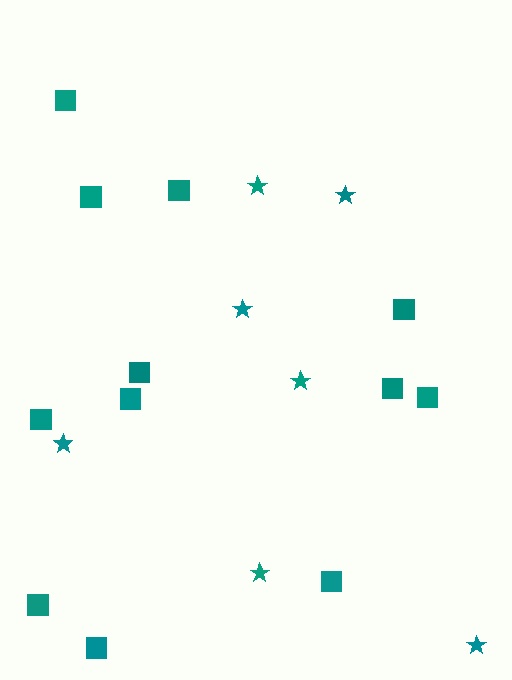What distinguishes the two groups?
There are 2 groups: one group of squares (12) and one group of stars (7).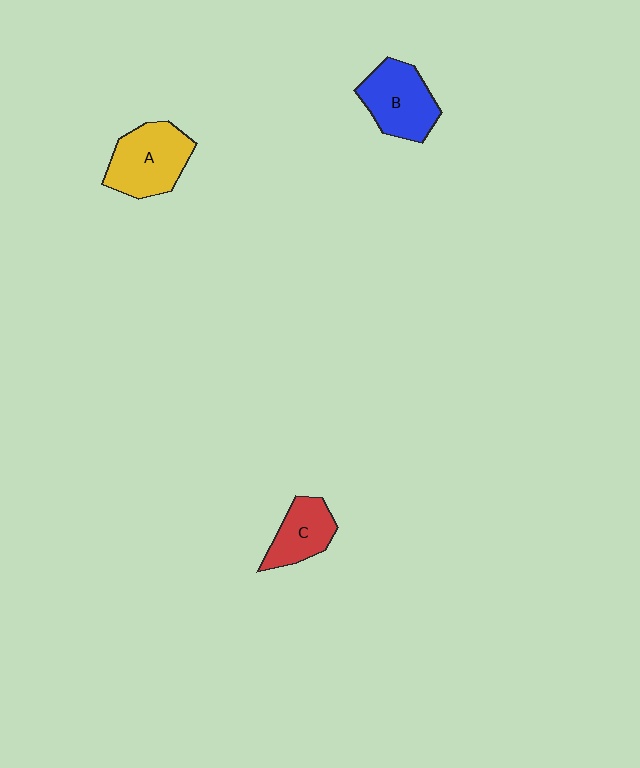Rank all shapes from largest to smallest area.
From largest to smallest: A (yellow), B (blue), C (red).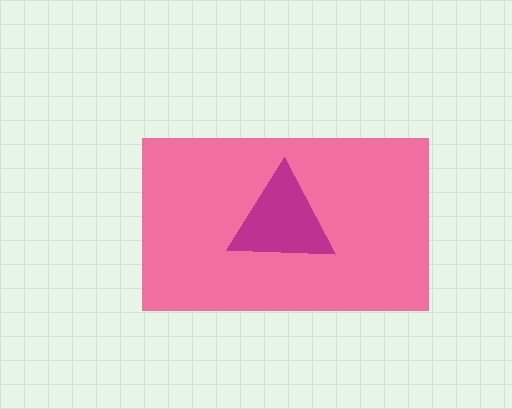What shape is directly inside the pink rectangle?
The magenta triangle.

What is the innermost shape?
The magenta triangle.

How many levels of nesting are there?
2.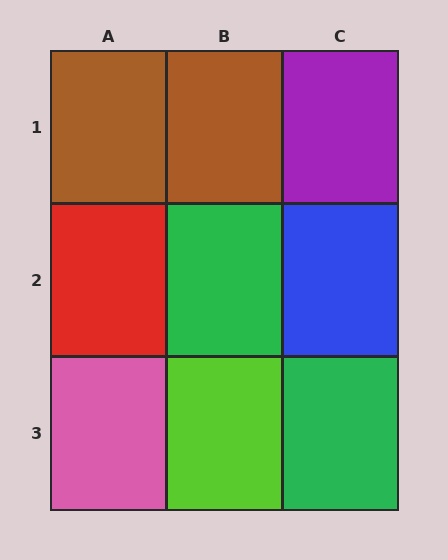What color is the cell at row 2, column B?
Green.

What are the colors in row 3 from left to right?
Pink, lime, green.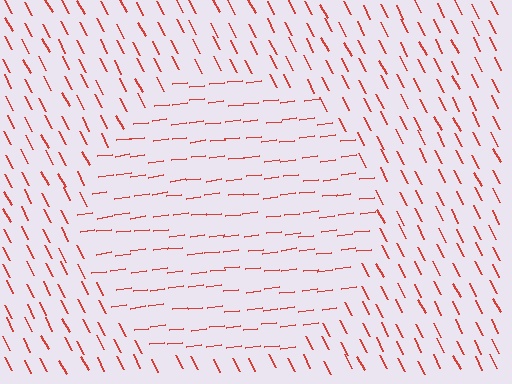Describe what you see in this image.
The image is filled with small red line segments. A circle region in the image has lines oriented differently from the surrounding lines, creating a visible texture boundary.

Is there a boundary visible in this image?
Yes, there is a texture boundary formed by a change in line orientation.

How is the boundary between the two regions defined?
The boundary is defined purely by a change in line orientation (approximately 70 degrees difference). All lines are the same color and thickness.